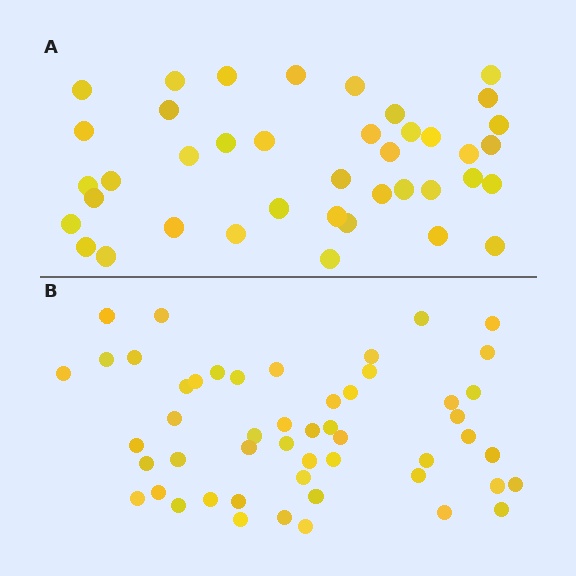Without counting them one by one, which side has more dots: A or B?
Region B (the bottom region) has more dots.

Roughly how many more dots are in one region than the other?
Region B has roughly 12 or so more dots than region A.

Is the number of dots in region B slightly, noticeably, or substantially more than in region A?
Region B has noticeably more, but not dramatically so. The ratio is roughly 1.3 to 1.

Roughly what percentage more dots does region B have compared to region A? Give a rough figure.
About 30% more.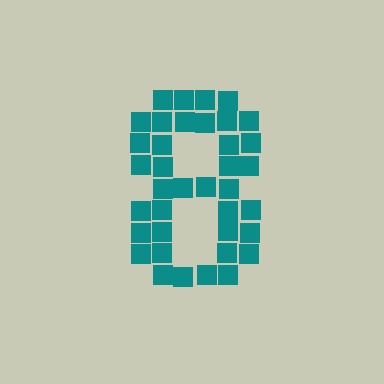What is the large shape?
The large shape is the digit 8.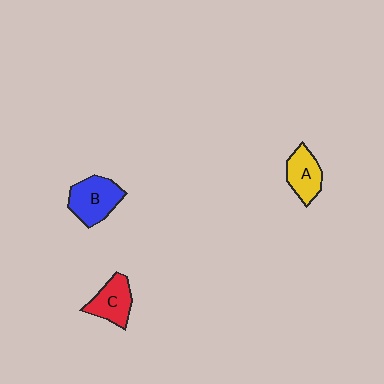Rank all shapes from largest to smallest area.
From largest to smallest: B (blue), C (red), A (yellow).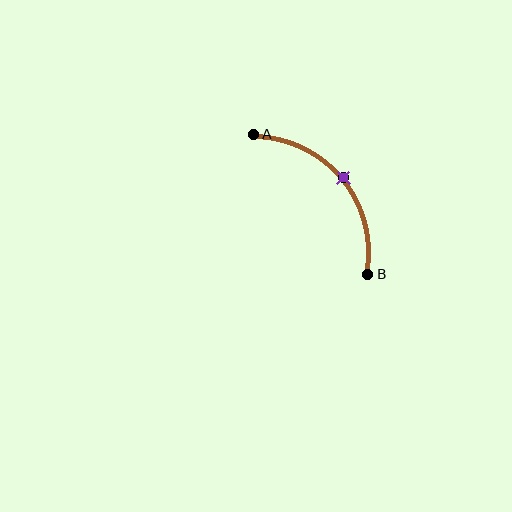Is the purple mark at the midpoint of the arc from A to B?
Yes. The purple mark lies on the arc at equal arc-length from both A and B — it is the arc midpoint.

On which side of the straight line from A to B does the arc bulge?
The arc bulges above and to the right of the straight line connecting A and B.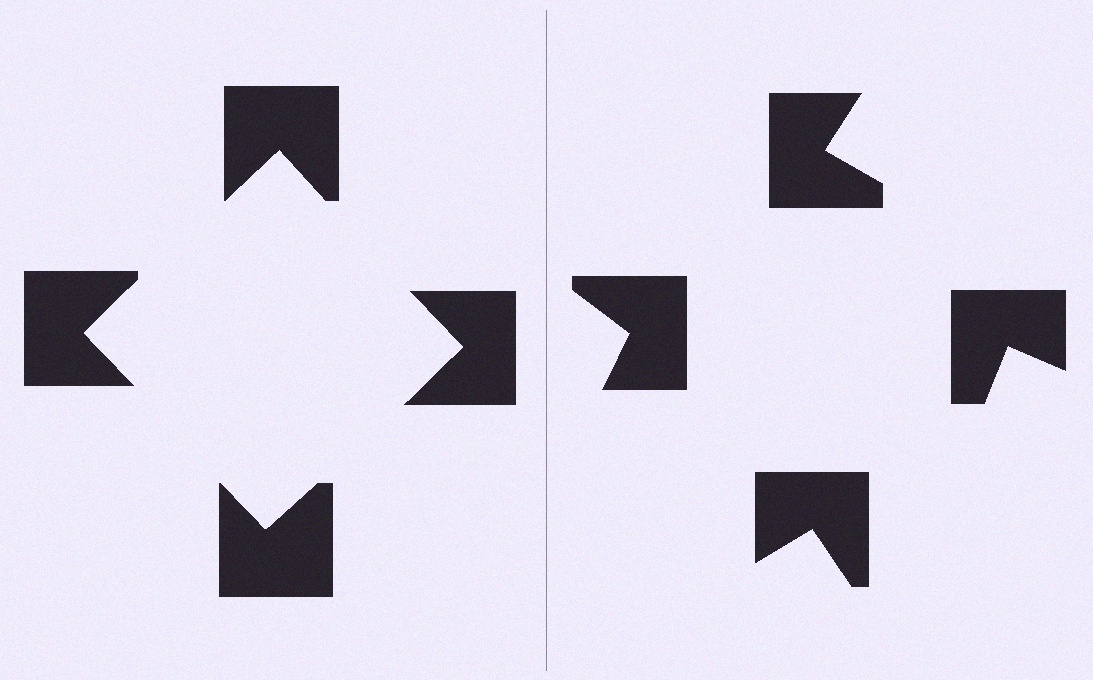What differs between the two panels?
The notched squares are positioned identically on both sides; only the wedge orientations differ. On the left they align to a square; on the right they are misaligned.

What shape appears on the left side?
An illusory square.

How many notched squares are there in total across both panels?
8 — 4 on each side.